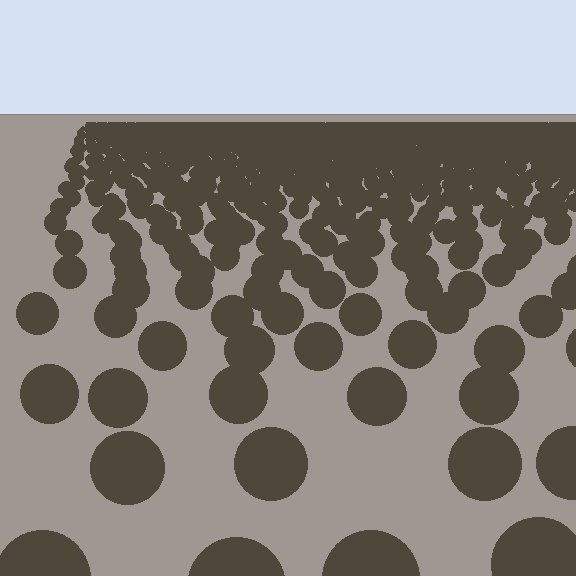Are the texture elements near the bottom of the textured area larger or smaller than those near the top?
Larger. Near the bottom, elements are closer to the viewer and appear at a bigger on-screen size.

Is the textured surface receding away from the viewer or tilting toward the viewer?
The surface is receding away from the viewer. Texture elements get smaller and denser toward the top.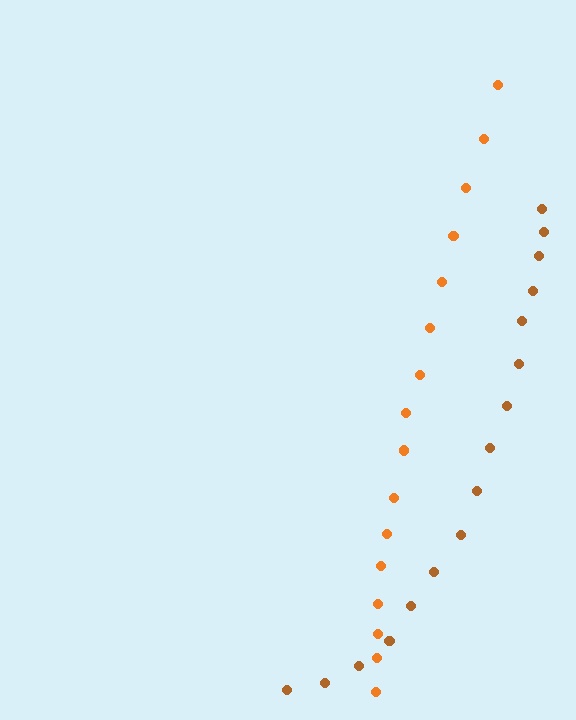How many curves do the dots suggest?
There are 2 distinct paths.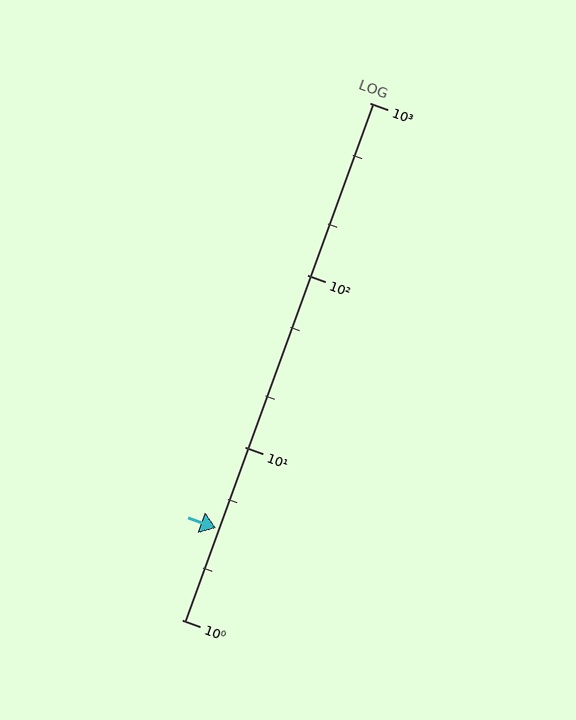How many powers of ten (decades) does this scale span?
The scale spans 3 decades, from 1 to 1000.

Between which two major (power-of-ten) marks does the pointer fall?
The pointer is between 1 and 10.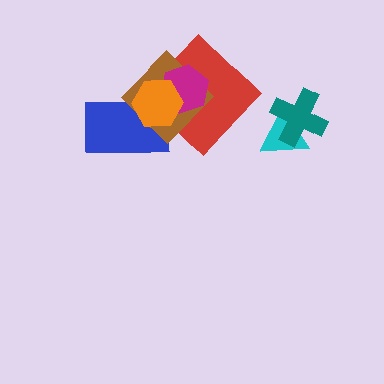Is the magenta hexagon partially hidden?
Yes, it is partially covered by another shape.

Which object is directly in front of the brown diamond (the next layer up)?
The magenta hexagon is directly in front of the brown diamond.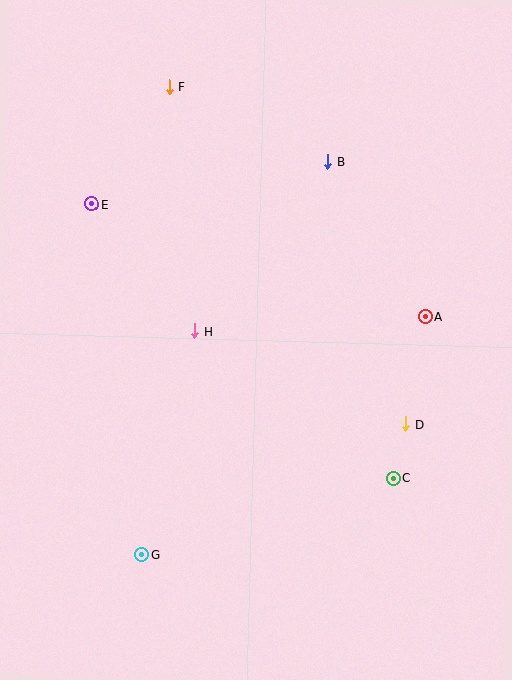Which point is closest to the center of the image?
Point H at (195, 331) is closest to the center.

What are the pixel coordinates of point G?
Point G is at (142, 555).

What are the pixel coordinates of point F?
Point F is at (169, 87).